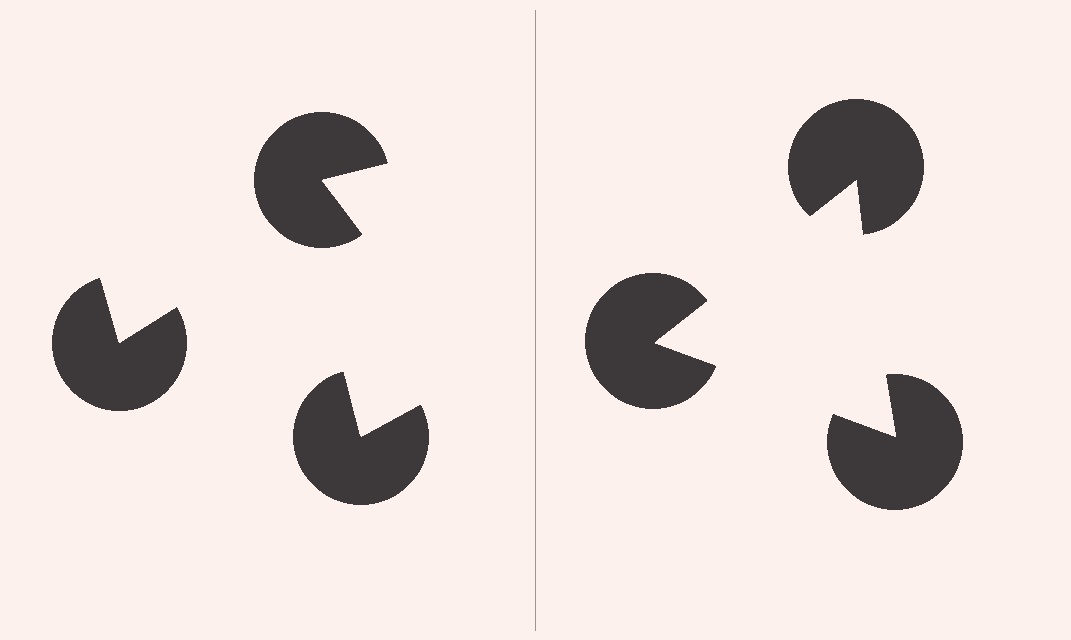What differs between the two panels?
The pac-man discs are positioned identically on both sides; only the wedge orientations differ. On the right they align to a triangle; on the left they are misaligned.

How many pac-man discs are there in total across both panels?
6 — 3 on each side.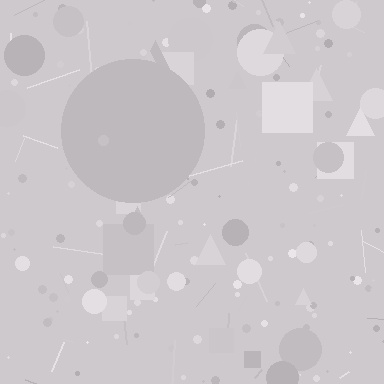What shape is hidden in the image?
A circle is hidden in the image.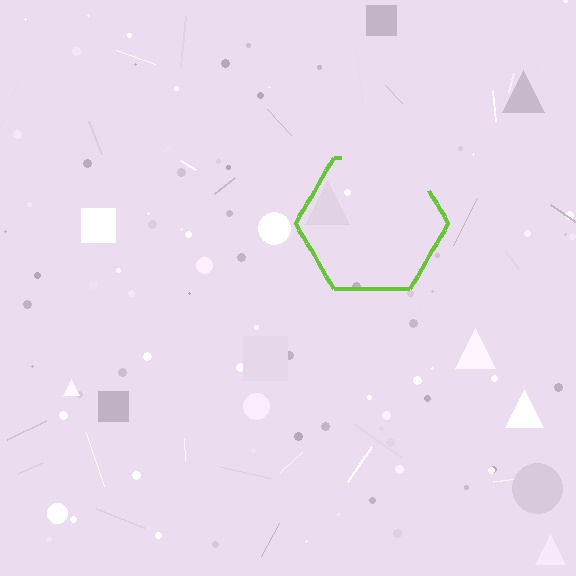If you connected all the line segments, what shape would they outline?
They would outline a hexagon.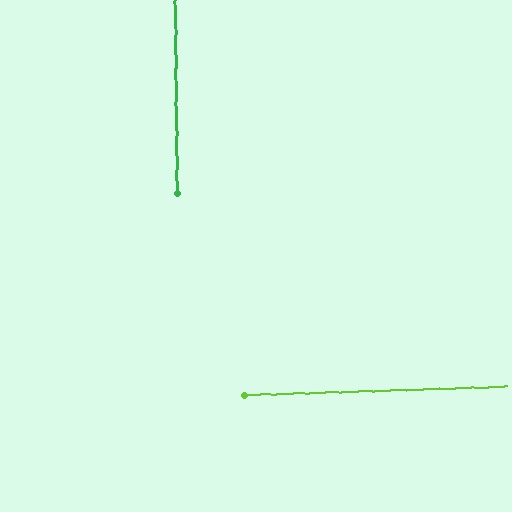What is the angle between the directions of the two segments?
Approximately 89 degrees.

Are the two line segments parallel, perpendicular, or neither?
Perpendicular — they meet at approximately 89°.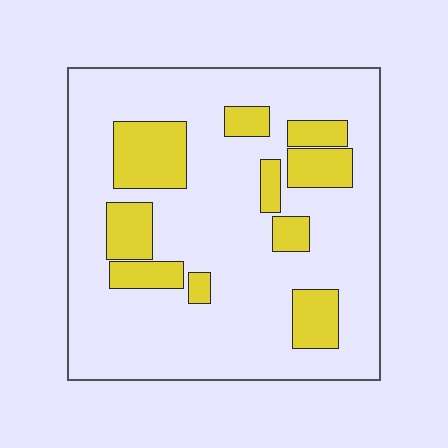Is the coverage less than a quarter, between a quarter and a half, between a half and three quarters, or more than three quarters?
Less than a quarter.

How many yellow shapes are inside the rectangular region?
10.